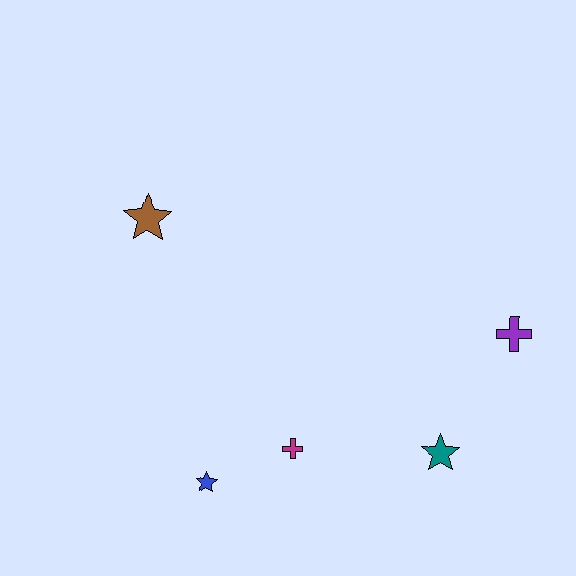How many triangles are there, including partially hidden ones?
There are no triangles.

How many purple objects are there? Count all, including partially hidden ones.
There is 1 purple object.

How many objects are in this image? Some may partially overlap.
There are 5 objects.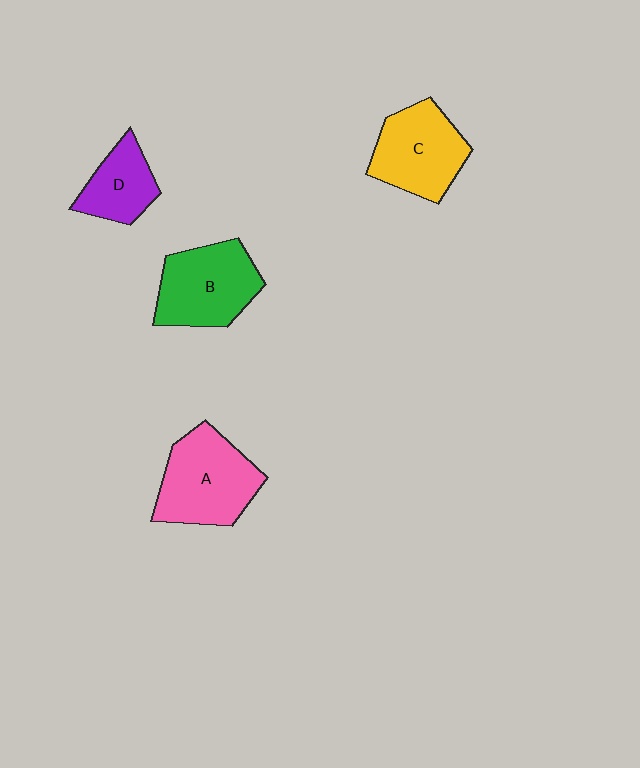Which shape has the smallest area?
Shape D (purple).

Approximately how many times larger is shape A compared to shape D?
Approximately 1.7 times.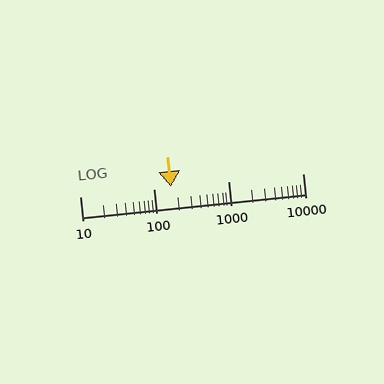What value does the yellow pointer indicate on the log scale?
The pointer indicates approximately 170.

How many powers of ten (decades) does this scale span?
The scale spans 3 decades, from 10 to 10000.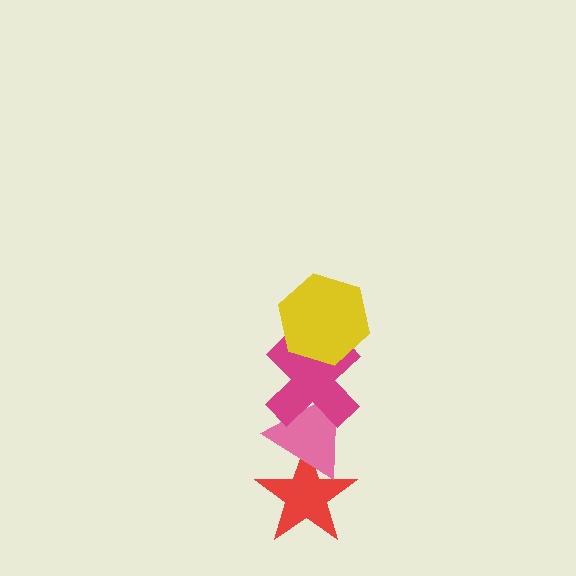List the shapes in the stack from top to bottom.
From top to bottom: the yellow hexagon, the magenta cross, the pink triangle, the red star.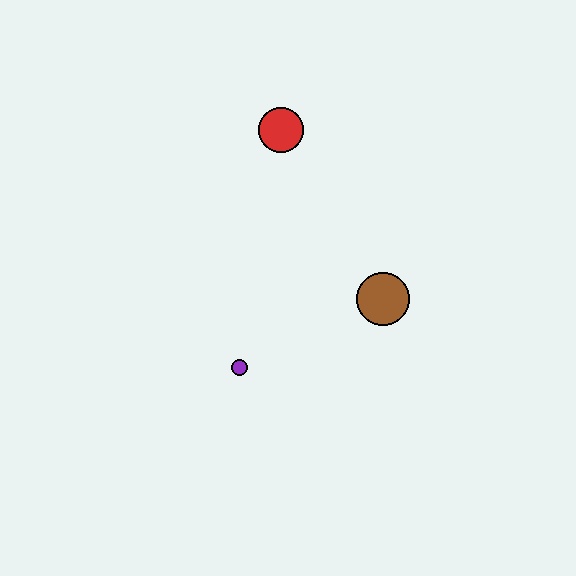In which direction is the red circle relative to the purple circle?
The red circle is above the purple circle.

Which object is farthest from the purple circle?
The red circle is farthest from the purple circle.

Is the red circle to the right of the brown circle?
No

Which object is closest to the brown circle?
The purple circle is closest to the brown circle.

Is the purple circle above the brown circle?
No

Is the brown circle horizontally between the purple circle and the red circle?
No